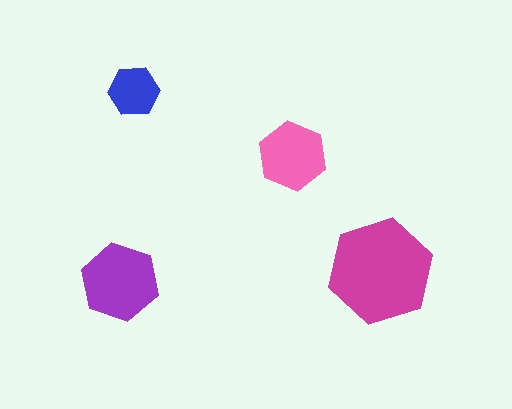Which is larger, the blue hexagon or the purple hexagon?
The purple one.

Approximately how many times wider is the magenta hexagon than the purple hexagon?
About 1.5 times wider.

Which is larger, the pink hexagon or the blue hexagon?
The pink one.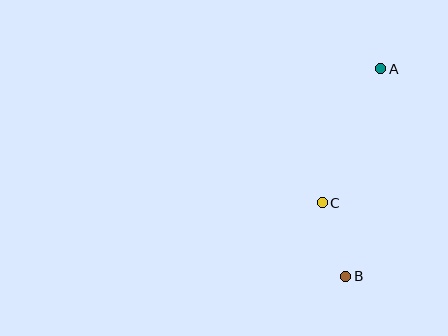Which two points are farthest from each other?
Points A and B are farthest from each other.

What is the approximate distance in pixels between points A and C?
The distance between A and C is approximately 146 pixels.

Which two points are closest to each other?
Points B and C are closest to each other.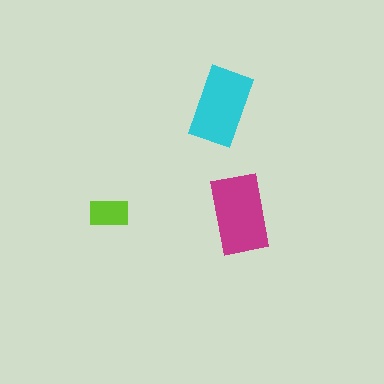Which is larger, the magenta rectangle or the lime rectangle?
The magenta one.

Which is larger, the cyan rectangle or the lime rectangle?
The cyan one.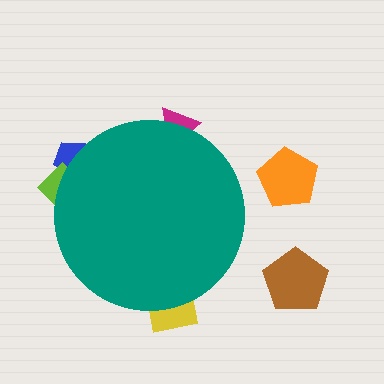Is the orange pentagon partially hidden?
No, the orange pentagon is fully visible.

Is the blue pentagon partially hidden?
Yes, the blue pentagon is partially hidden behind the teal circle.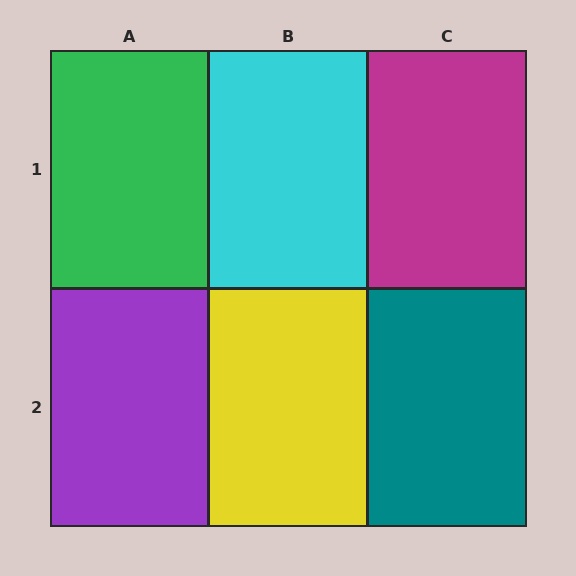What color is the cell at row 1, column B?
Cyan.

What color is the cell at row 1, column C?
Magenta.